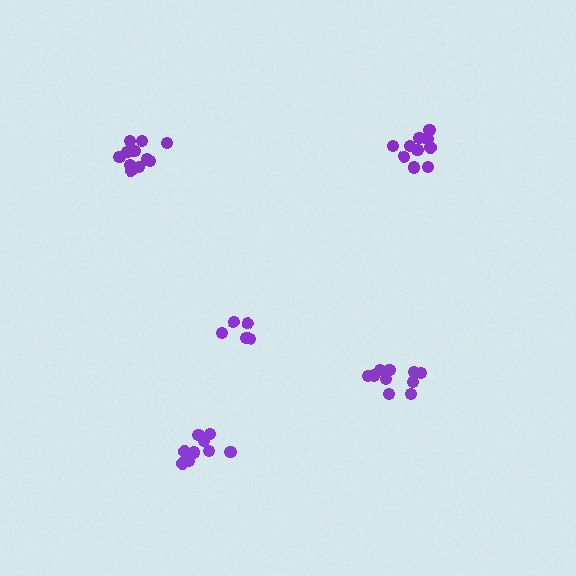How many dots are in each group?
Group 1: 5 dots, Group 2: 10 dots, Group 3: 11 dots, Group 4: 10 dots, Group 5: 9 dots (45 total).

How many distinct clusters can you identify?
There are 5 distinct clusters.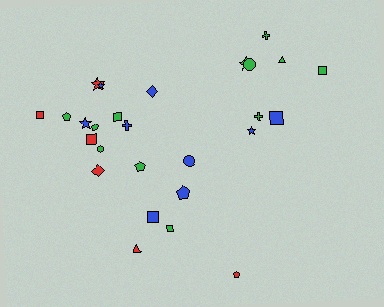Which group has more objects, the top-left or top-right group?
The top-left group.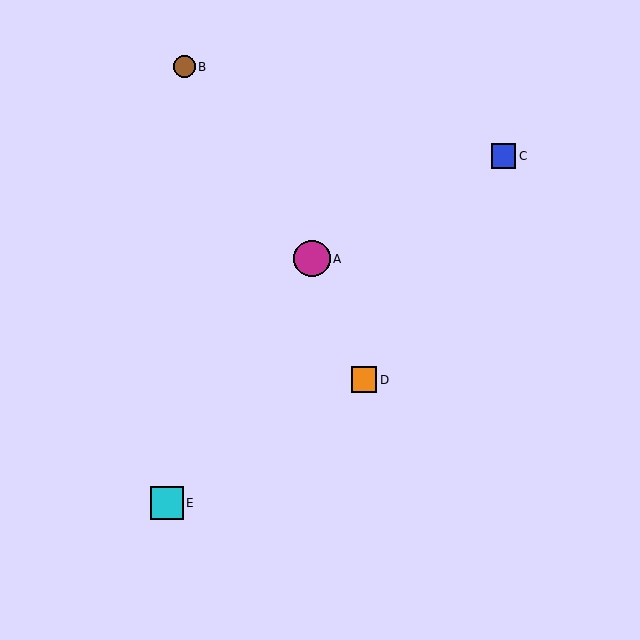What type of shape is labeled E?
Shape E is a cyan square.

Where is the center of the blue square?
The center of the blue square is at (503, 156).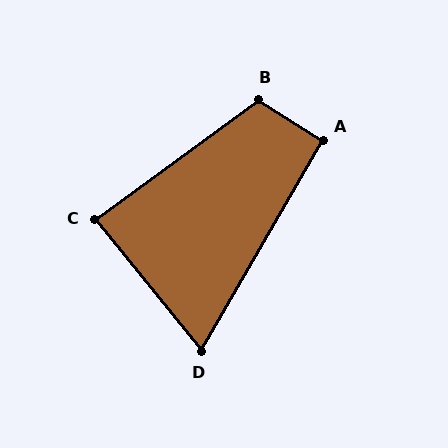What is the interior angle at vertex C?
Approximately 87 degrees (approximately right).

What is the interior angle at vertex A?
Approximately 93 degrees (approximately right).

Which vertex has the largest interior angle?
B, at approximately 111 degrees.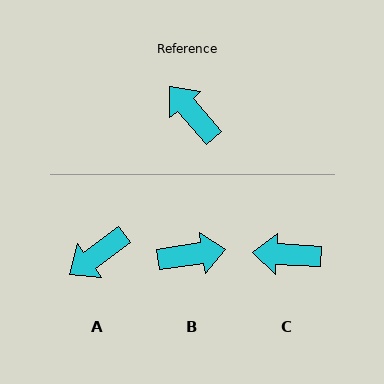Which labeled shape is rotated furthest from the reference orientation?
B, about 122 degrees away.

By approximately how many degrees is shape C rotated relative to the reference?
Approximately 46 degrees counter-clockwise.